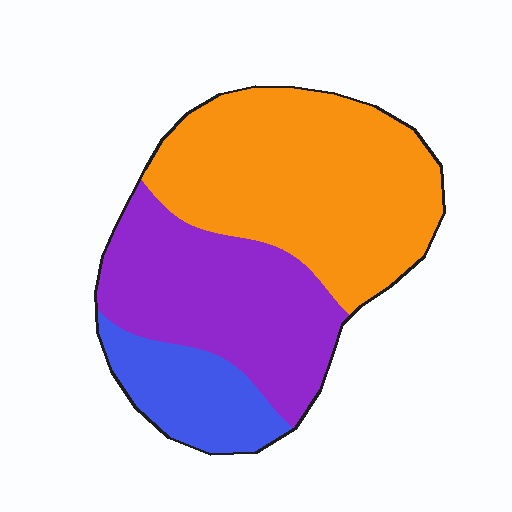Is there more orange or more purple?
Orange.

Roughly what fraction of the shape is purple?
Purple covers roughly 35% of the shape.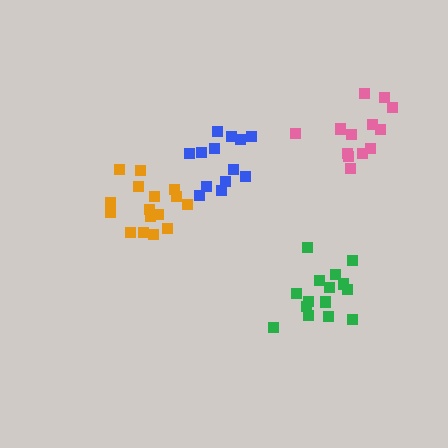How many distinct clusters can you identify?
There are 4 distinct clusters.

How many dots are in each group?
Group 1: 16 dots, Group 2: 14 dots, Group 3: 16 dots, Group 4: 13 dots (59 total).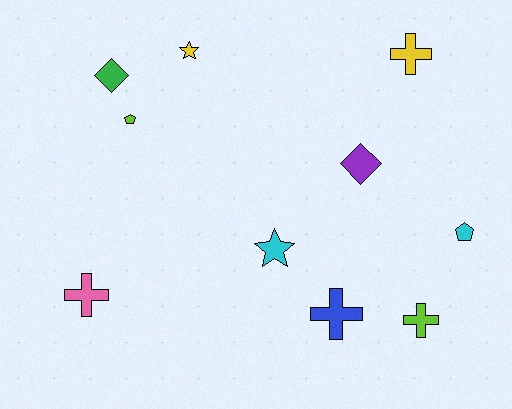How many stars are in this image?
There are 2 stars.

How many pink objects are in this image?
There is 1 pink object.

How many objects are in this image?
There are 10 objects.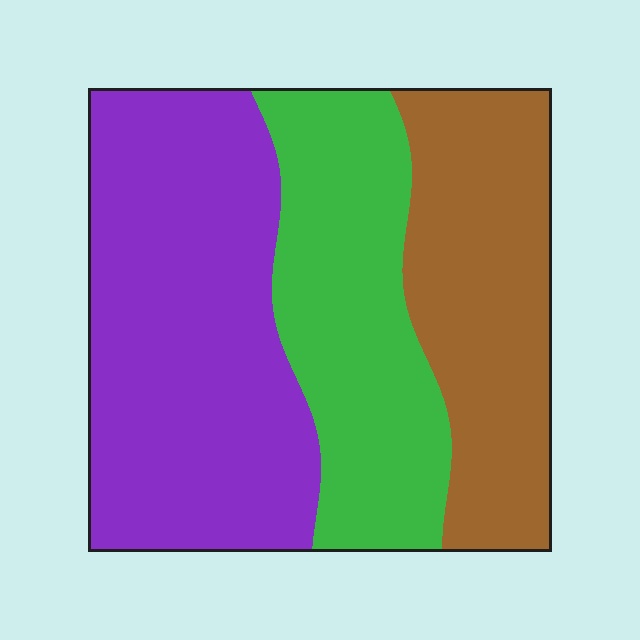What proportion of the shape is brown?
Brown takes up between a quarter and a half of the shape.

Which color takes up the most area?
Purple, at roughly 45%.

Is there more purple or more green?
Purple.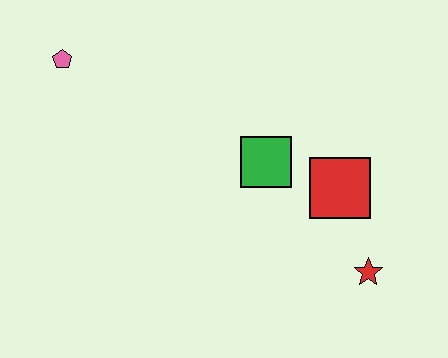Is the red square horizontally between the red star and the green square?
Yes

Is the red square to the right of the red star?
No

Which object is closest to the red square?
The green square is closest to the red square.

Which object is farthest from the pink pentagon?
The red star is farthest from the pink pentagon.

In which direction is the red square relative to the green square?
The red square is to the right of the green square.